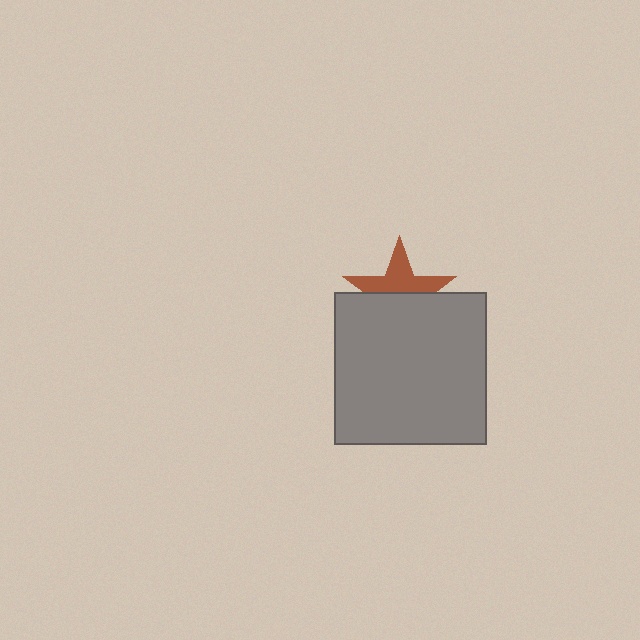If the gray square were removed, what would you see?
You would see the complete brown star.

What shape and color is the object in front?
The object in front is a gray square.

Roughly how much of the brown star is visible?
About half of it is visible (roughly 49%).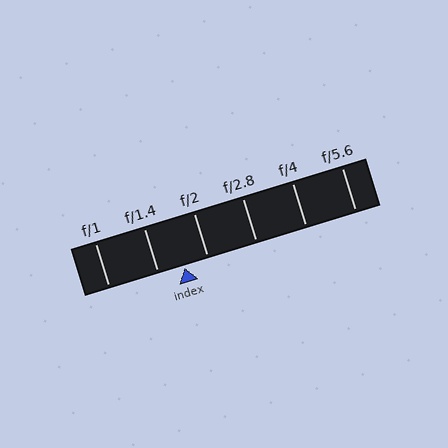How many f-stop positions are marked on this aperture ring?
There are 6 f-stop positions marked.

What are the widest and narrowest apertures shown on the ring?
The widest aperture shown is f/1 and the narrowest is f/5.6.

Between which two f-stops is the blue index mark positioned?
The index mark is between f/1.4 and f/2.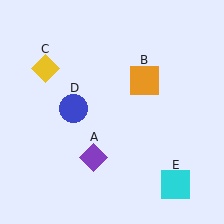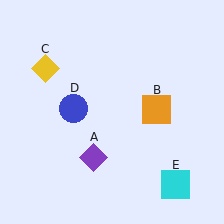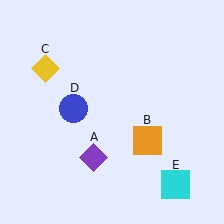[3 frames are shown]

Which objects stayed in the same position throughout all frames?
Purple diamond (object A) and yellow diamond (object C) and blue circle (object D) and cyan square (object E) remained stationary.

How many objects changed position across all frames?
1 object changed position: orange square (object B).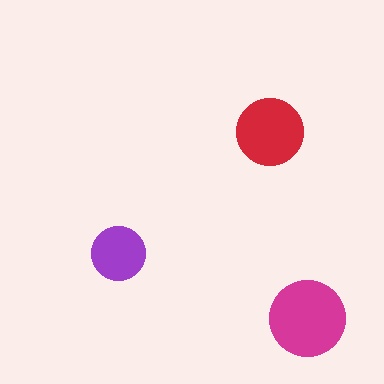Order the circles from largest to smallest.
the magenta one, the red one, the purple one.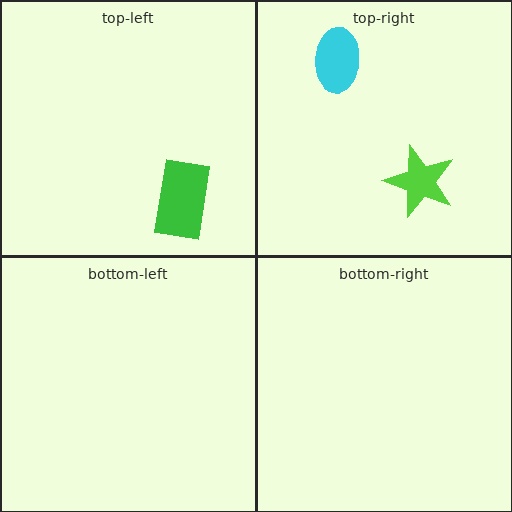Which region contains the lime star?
The top-right region.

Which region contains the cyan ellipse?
The top-right region.